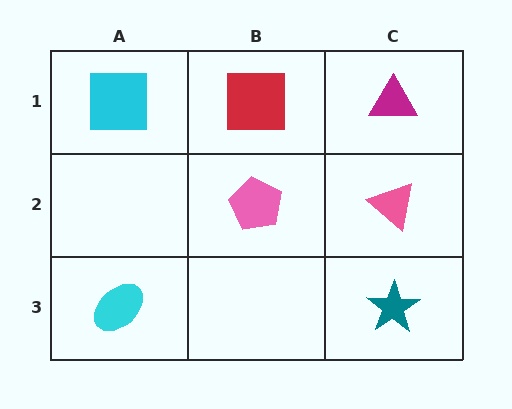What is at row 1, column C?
A magenta triangle.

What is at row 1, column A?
A cyan square.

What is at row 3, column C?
A teal star.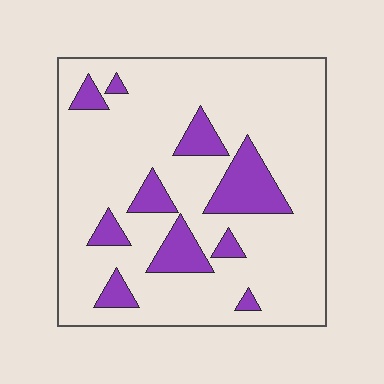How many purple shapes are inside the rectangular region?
10.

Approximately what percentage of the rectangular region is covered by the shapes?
Approximately 15%.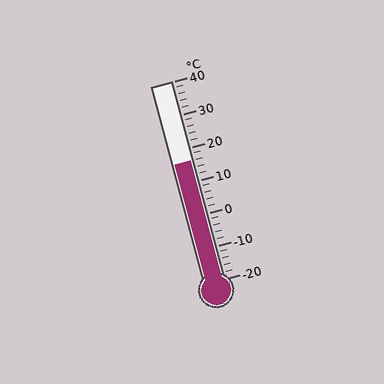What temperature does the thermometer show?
The thermometer shows approximately 16°C.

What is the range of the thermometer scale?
The thermometer scale ranges from -20°C to 40°C.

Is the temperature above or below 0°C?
The temperature is above 0°C.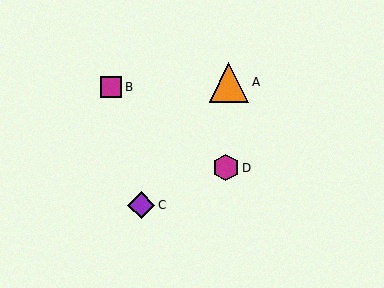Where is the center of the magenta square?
The center of the magenta square is at (111, 87).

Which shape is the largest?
The orange triangle (labeled A) is the largest.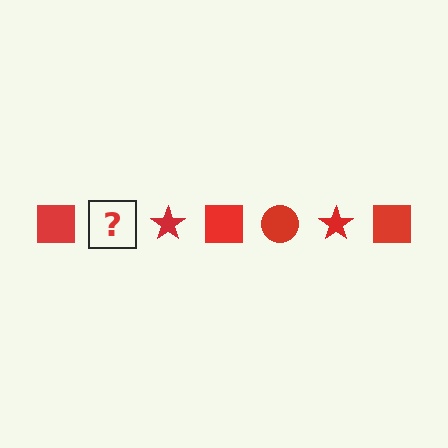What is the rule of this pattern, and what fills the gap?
The rule is that the pattern cycles through square, circle, star shapes in red. The gap should be filled with a red circle.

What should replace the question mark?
The question mark should be replaced with a red circle.